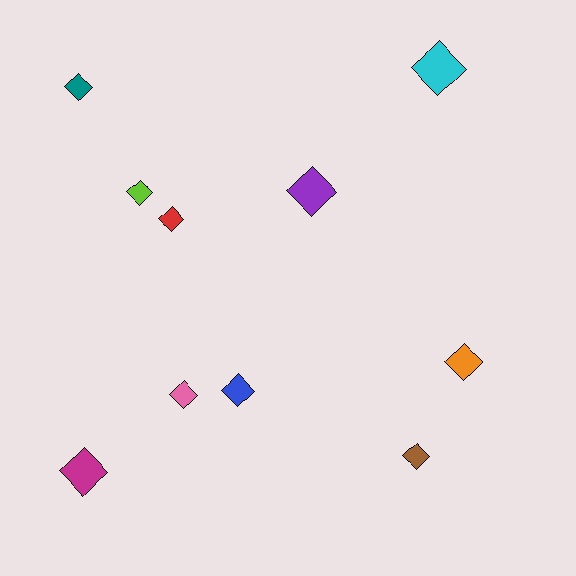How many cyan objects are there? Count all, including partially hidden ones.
There is 1 cyan object.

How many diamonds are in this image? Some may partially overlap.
There are 10 diamonds.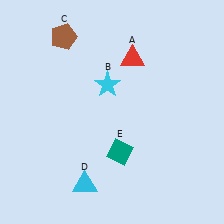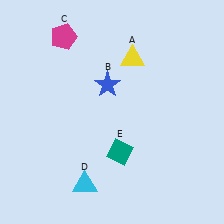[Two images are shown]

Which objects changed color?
A changed from red to yellow. B changed from cyan to blue. C changed from brown to magenta.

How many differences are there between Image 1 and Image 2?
There are 3 differences between the two images.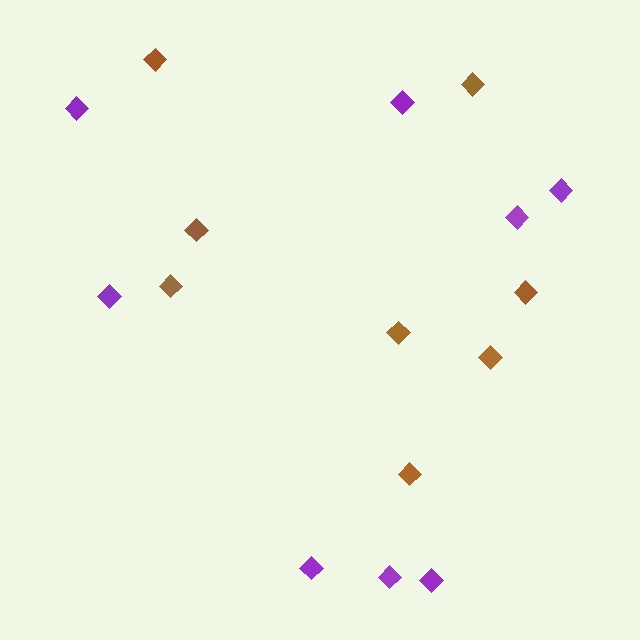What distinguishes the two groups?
There are 2 groups: one group of purple diamonds (8) and one group of brown diamonds (8).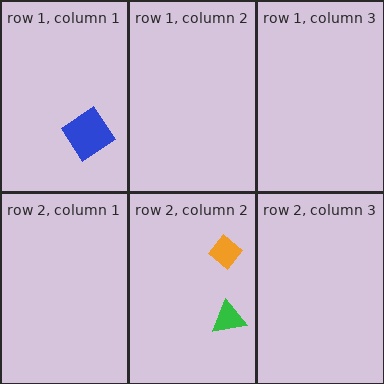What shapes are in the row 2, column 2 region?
The green triangle, the orange diamond.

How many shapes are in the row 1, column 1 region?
1.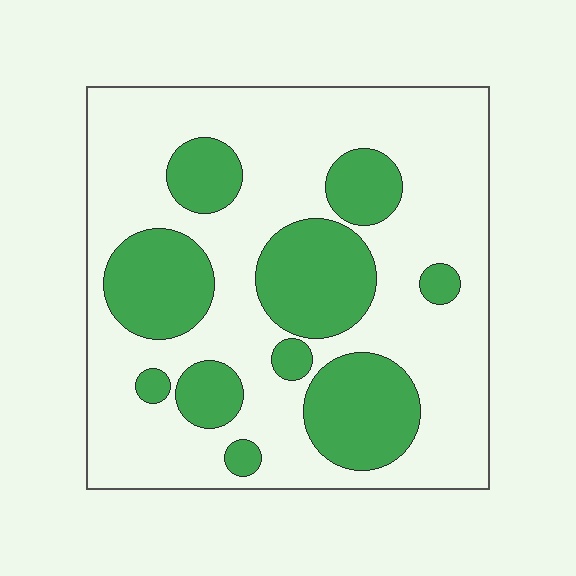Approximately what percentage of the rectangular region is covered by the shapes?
Approximately 30%.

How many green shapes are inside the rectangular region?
10.